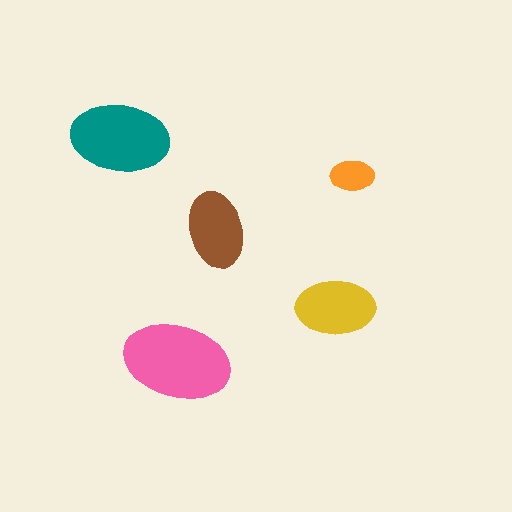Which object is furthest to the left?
The teal ellipse is leftmost.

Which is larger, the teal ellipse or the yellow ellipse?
The teal one.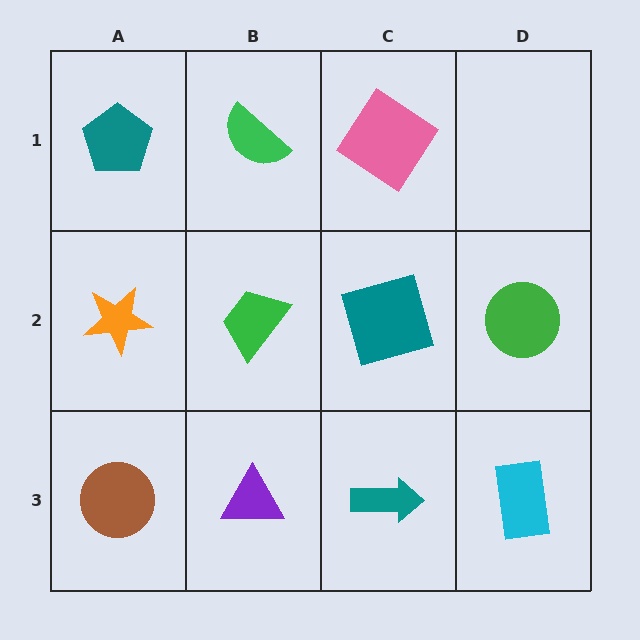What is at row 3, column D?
A cyan rectangle.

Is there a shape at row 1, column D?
No, that cell is empty.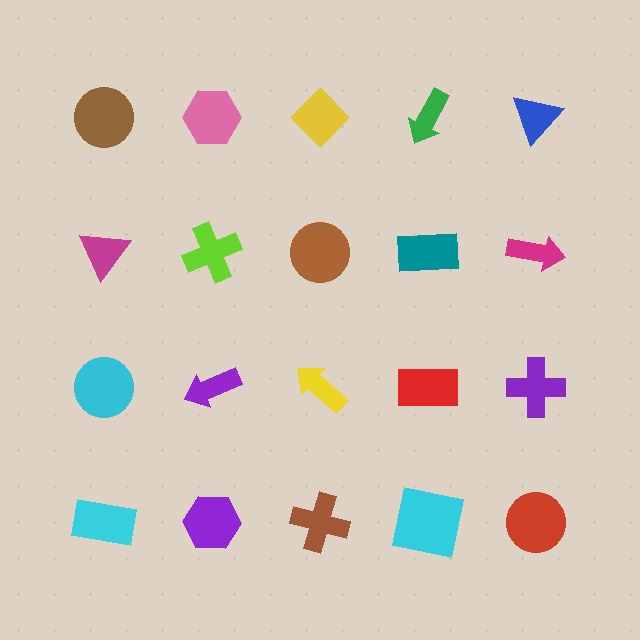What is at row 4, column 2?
A purple hexagon.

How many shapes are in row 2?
5 shapes.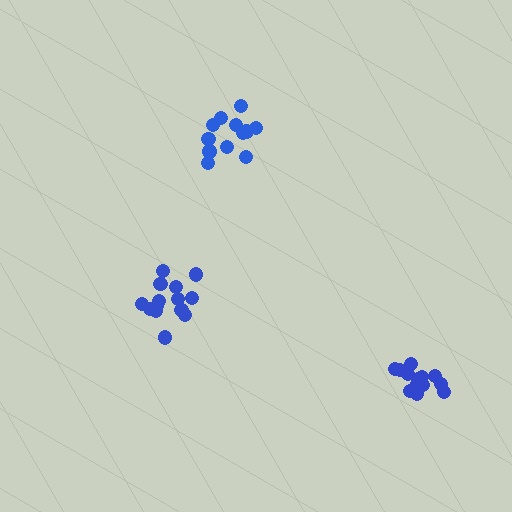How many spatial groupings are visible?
There are 3 spatial groupings.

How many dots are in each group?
Group 1: 12 dots, Group 2: 14 dots, Group 3: 13 dots (39 total).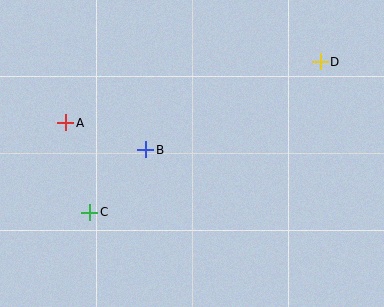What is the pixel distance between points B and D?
The distance between B and D is 195 pixels.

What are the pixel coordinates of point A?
Point A is at (66, 123).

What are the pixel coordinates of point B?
Point B is at (146, 150).